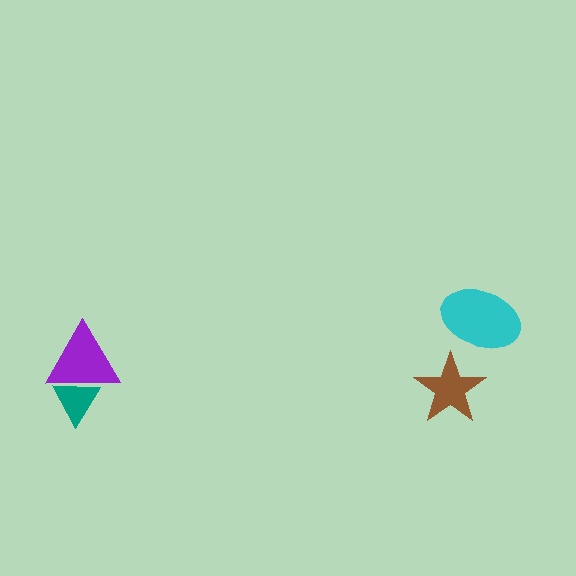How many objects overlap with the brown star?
0 objects overlap with the brown star.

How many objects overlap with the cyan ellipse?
0 objects overlap with the cyan ellipse.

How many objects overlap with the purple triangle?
1 object overlaps with the purple triangle.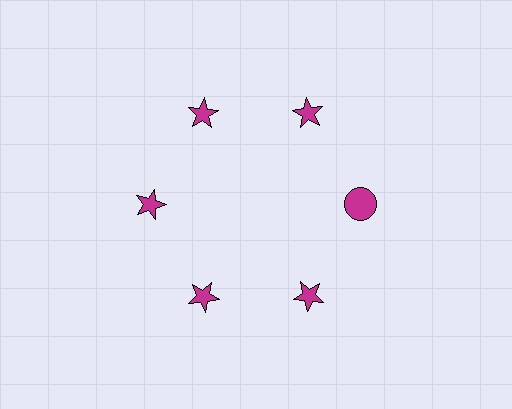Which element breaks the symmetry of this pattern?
The magenta circle at roughly the 3 o'clock position breaks the symmetry. All other shapes are magenta stars.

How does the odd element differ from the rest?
It has a different shape: circle instead of star.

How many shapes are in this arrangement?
There are 6 shapes arranged in a ring pattern.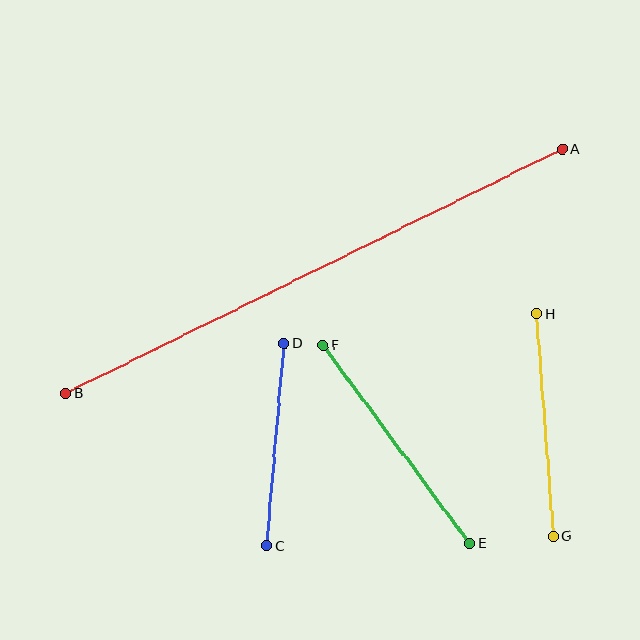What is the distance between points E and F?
The distance is approximately 247 pixels.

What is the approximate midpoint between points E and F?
The midpoint is at approximately (397, 444) pixels.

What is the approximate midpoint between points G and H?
The midpoint is at approximately (545, 425) pixels.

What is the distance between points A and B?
The distance is approximately 553 pixels.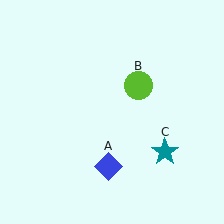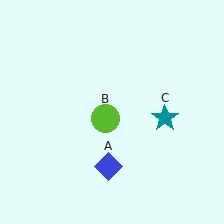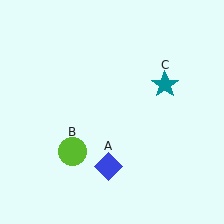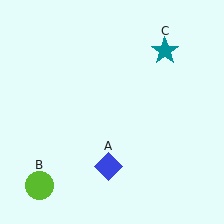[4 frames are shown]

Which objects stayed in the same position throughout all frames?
Blue diamond (object A) remained stationary.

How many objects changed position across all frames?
2 objects changed position: lime circle (object B), teal star (object C).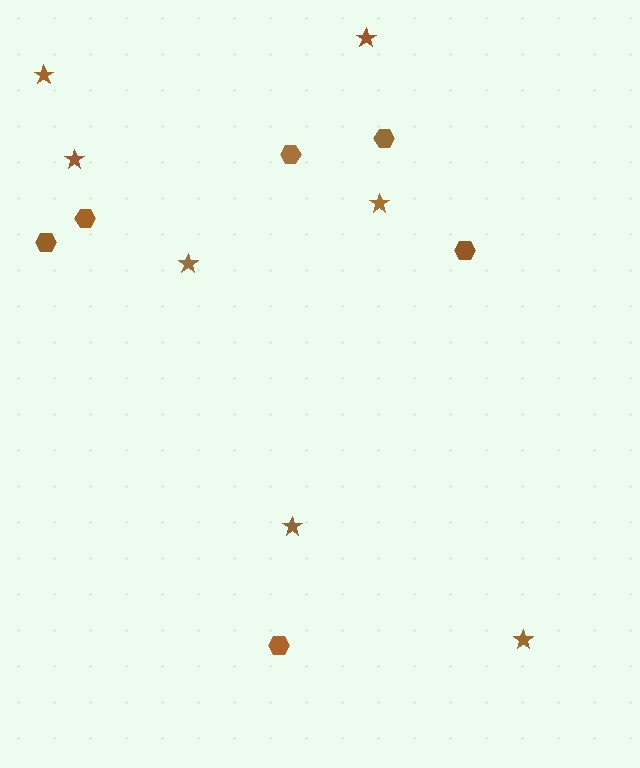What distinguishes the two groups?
There are 2 groups: one group of hexagons (6) and one group of stars (7).